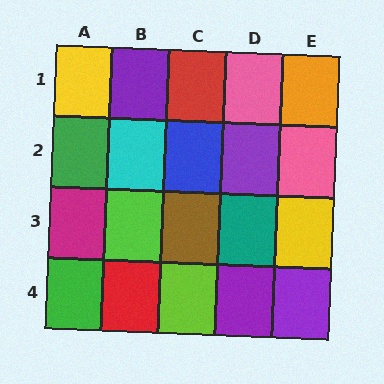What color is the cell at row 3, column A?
Magenta.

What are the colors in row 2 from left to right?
Green, cyan, blue, purple, pink.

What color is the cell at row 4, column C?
Lime.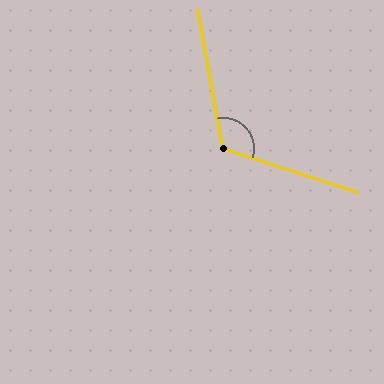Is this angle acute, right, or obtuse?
It is obtuse.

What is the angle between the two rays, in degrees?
Approximately 118 degrees.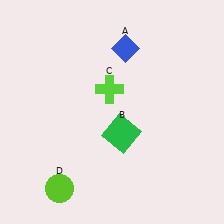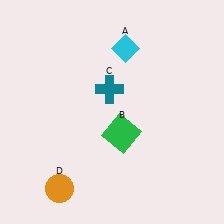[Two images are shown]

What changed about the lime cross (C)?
In Image 1, C is lime. In Image 2, it changed to teal.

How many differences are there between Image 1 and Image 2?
There are 3 differences between the two images.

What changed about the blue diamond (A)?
In Image 1, A is blue. In Image 2, it changed to cyan.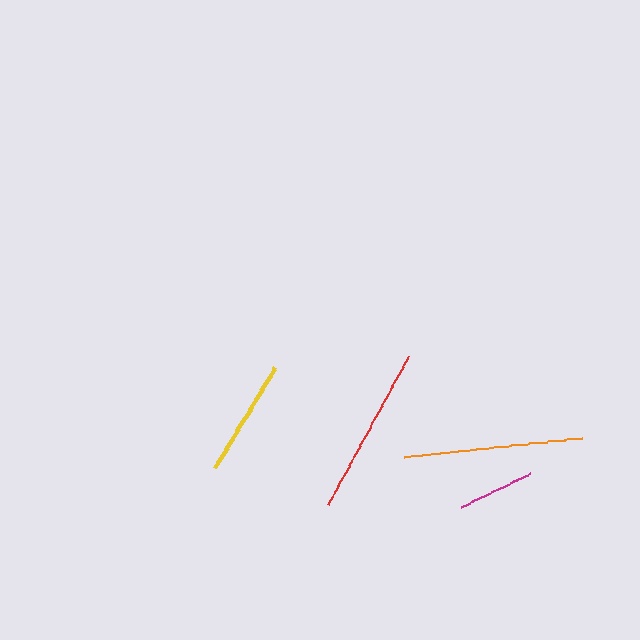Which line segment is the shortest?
The magenta line is the shortest at approximately 77 pixels.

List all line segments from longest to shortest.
From longest to shortest: orange, red, yellow, magenta.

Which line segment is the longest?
The orange line is the longest at approximately 179 pixels.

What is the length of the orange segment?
The orange segment is approximately 179 pixels long.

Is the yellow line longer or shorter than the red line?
The red line is longer than the yellow line.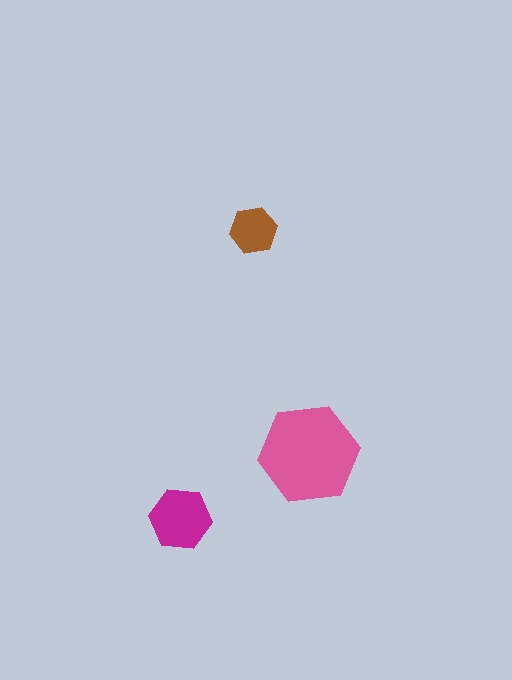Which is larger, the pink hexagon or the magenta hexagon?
The pink one.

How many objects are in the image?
There are 3 objects in the image.